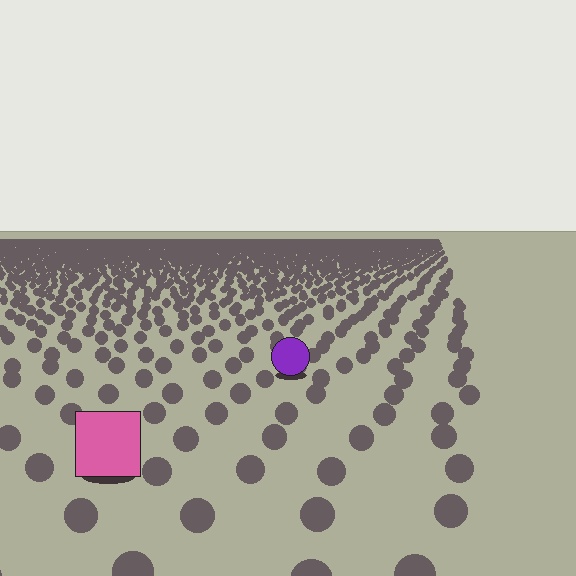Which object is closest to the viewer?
The pink square is closest. The texture marks near it are larger and more spread out.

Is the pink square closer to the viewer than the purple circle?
Yes. The pink square is closer — you can tell from the texture gradient: the ground texture is coarser near it.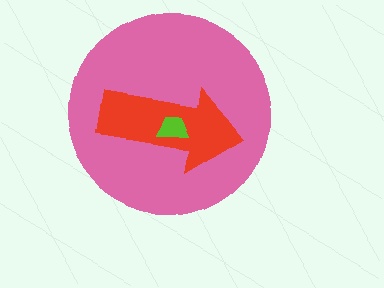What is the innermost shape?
The lime trapezoid.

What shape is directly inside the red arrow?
The lime trapezoid.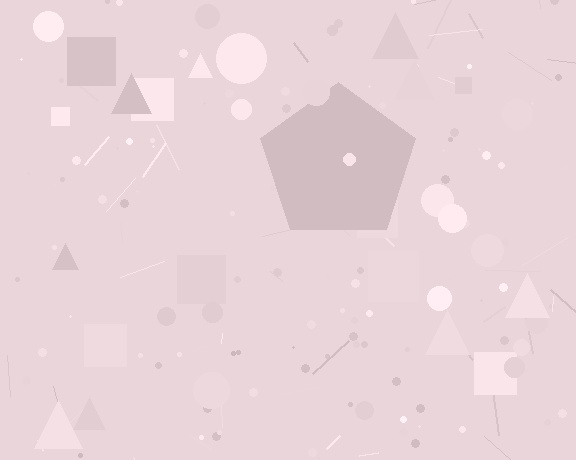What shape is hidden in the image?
A pentagon is hidden in the image.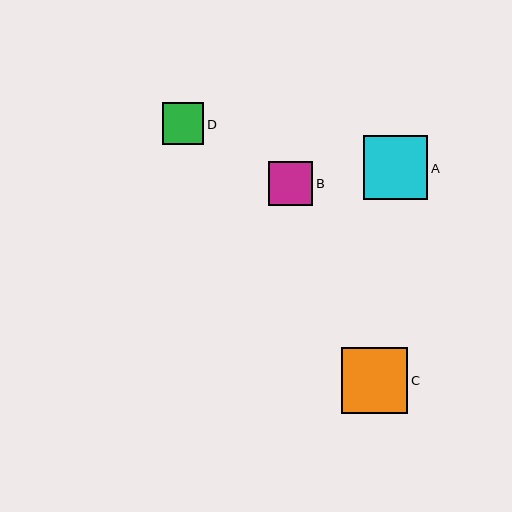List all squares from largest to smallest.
From largest to smallest: C, A, B, D.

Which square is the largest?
Square C is the largest with a size of approximately 66 pixels.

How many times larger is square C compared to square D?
Square C is approximately 1.6 times the size of square D.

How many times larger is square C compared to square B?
Square C is approximately 1.5 times the size of square B.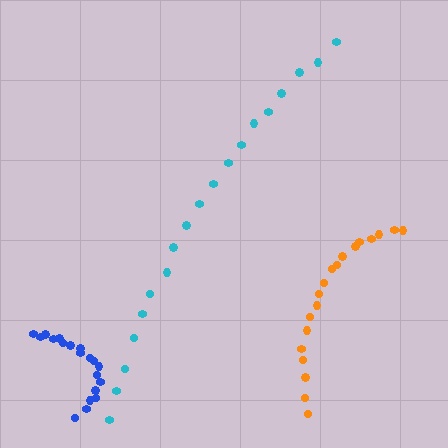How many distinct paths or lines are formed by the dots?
There are 3 distinct paths.